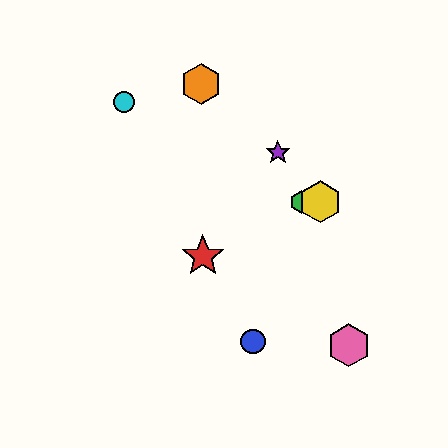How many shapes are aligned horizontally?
2 shapes (the green hexagon, the yellow hexagon) are aligned horizontally.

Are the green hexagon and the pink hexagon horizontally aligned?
No, the green hexagon is at y≈202 and the pink hexagon is at y≈345.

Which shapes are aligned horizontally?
The green hexagon, the yellow hexagon are aligned horizontally.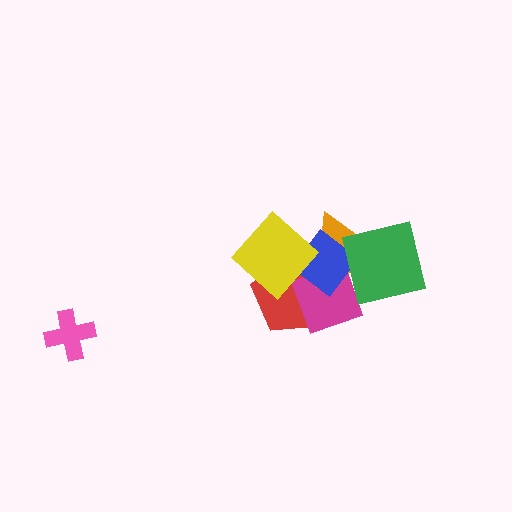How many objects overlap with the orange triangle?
5 objects overlap with the orange triangle.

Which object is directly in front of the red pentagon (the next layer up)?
The magenta diamond is directly in front of the red pentagon.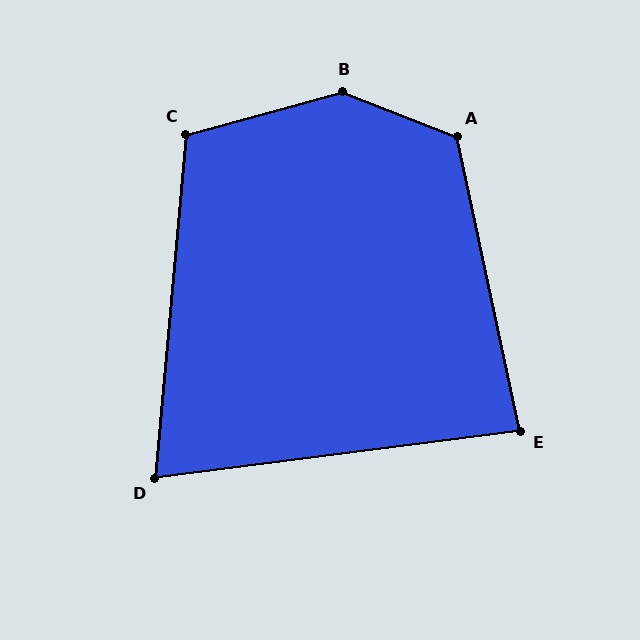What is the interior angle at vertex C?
Approximately 110 degrees (obtuse).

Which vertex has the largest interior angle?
B, at approximately 144 degrees.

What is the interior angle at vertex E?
Approximately 85 degrees (approximately right).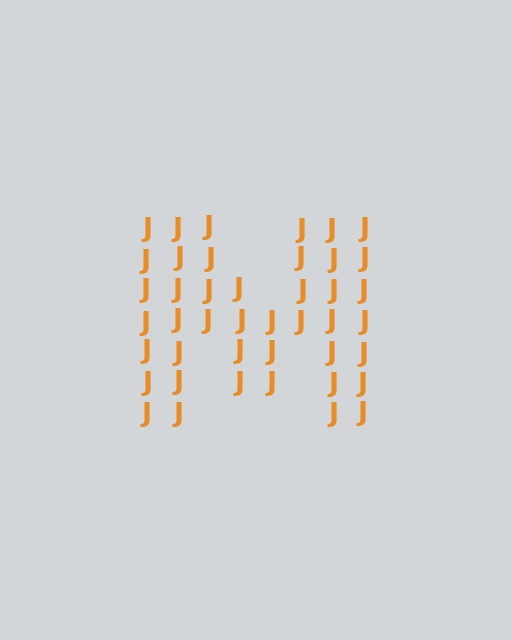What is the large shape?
The large shape is the letter M.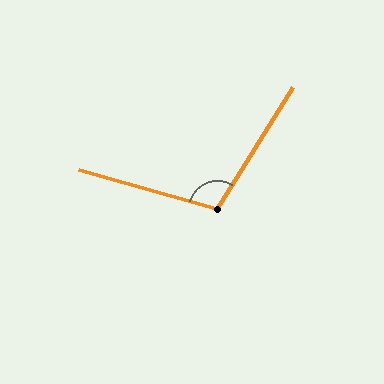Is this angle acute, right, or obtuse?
It is obtuse.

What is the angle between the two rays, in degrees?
Approximately 106 degrees.